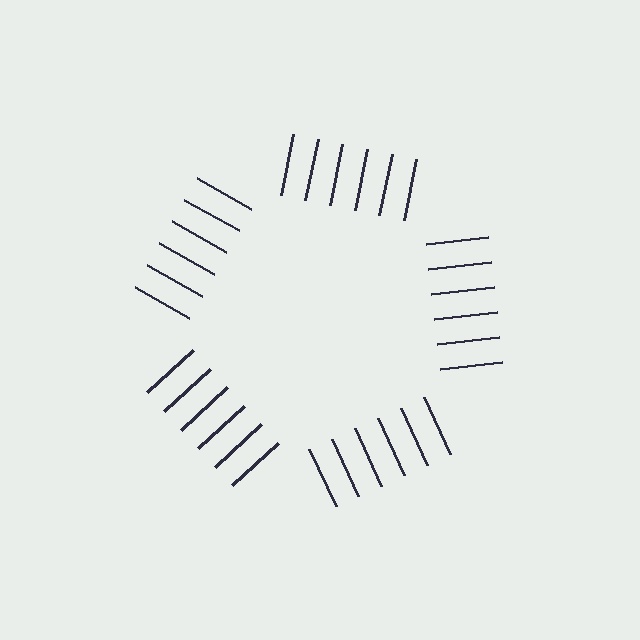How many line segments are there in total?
30 — 6 along each of the 5 edges.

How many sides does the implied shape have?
5 sides — the line-ends trace a pentagon.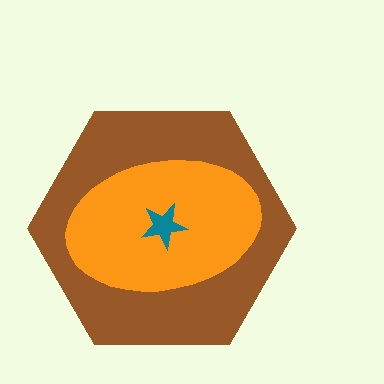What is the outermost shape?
The brown hexagon.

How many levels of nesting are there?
3.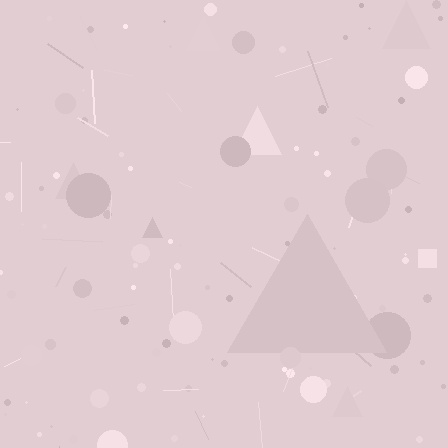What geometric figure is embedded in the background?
A triangle is embedded in the background.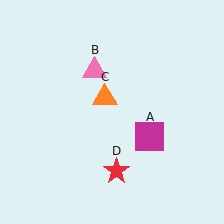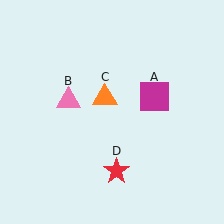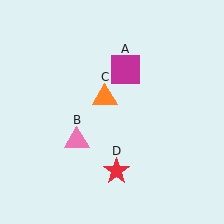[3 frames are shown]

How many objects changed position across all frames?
2 objects changed position: magenta square (object A), pink triangle (object B).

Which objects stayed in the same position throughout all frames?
Orange triangle (object C) and red star (object D) remained stationary.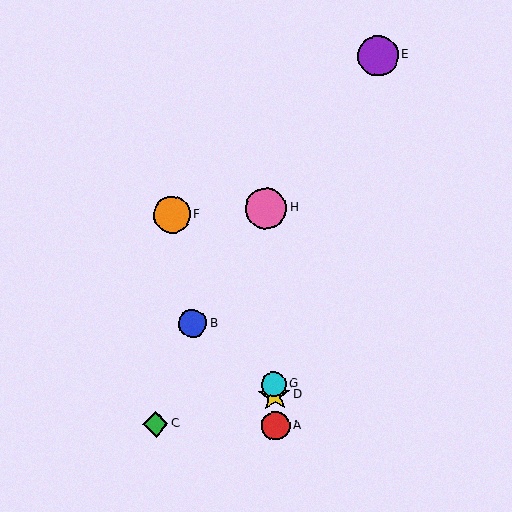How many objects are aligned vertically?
4 objects (A, D, G, H) are aligned vertically.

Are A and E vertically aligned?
No, A is at x≈276 and E is at x≈378.